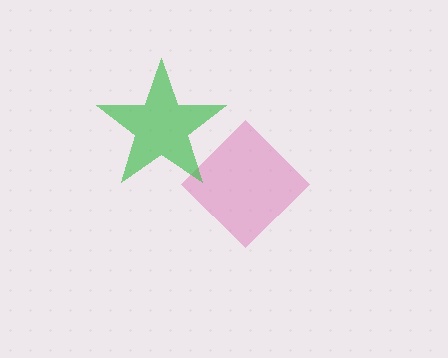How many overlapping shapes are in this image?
There are 2 overlapping shapes in the image.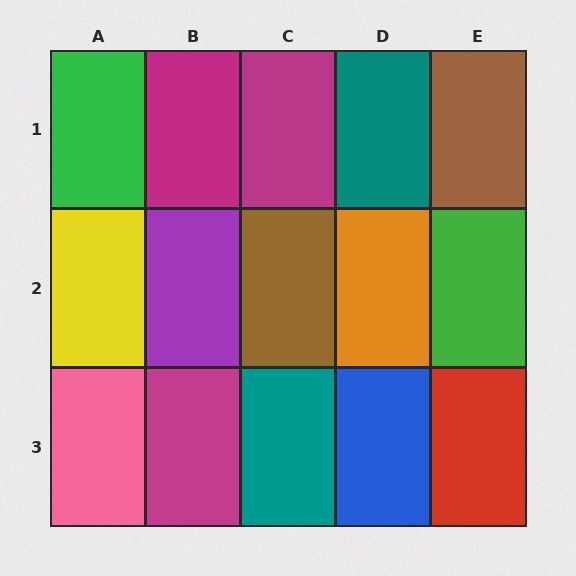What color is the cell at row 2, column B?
Purple.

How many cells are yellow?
1 cell is yellow.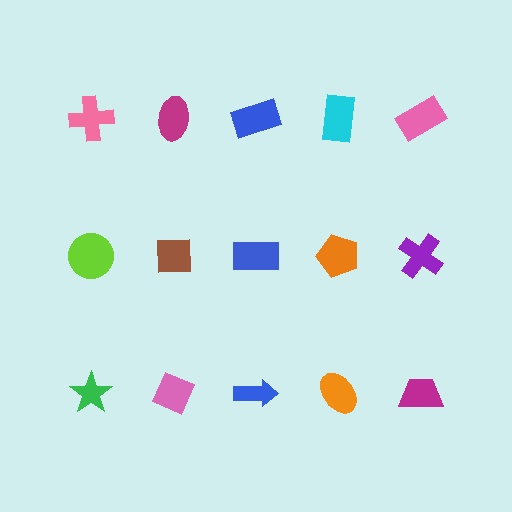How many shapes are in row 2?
5 shapes.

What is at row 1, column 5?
A pink rectangle.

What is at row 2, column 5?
A purple cross.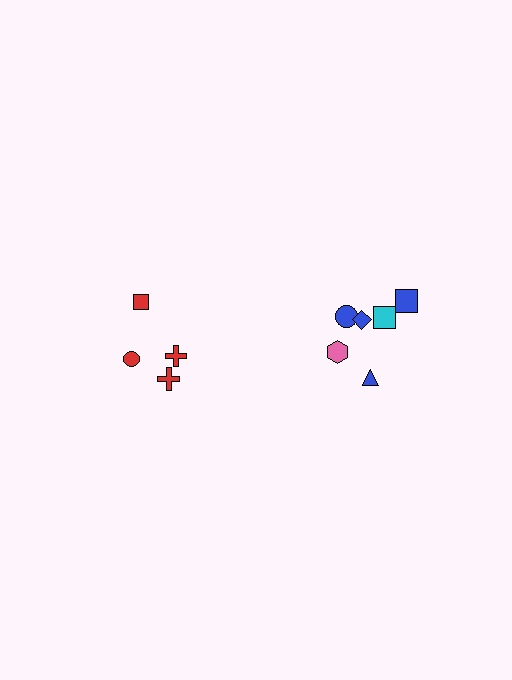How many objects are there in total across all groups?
There are 10 objects.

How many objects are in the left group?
There are 4 objects.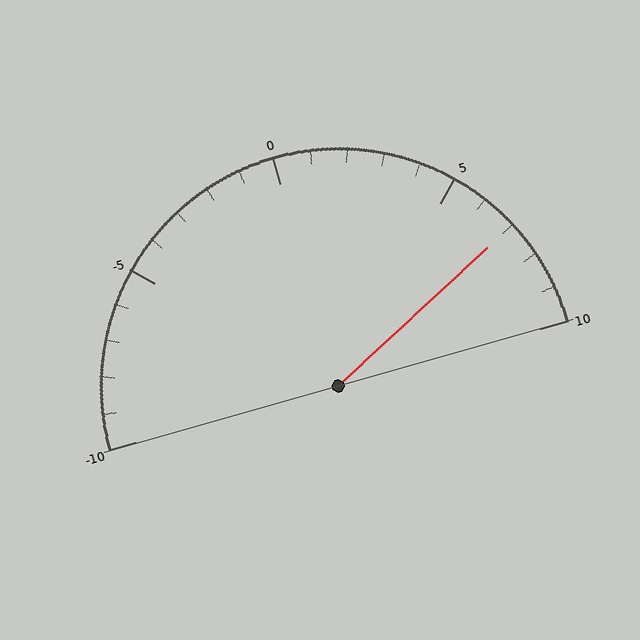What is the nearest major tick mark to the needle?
The nearest major tick mark is 5.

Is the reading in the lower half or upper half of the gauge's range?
The reading is in the upper half of the range (-10 to 10).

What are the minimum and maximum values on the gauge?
The gauge ranges from -10 to 10.